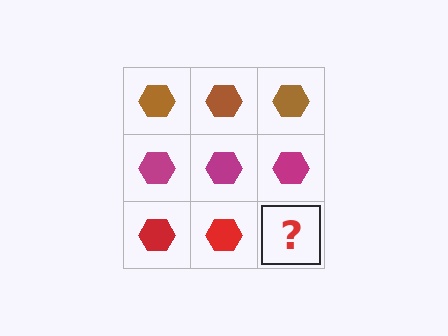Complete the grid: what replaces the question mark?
The question mark should be replaced with a red hexagon.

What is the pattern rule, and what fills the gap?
The rule is that each row has a consistent color. The gap should be filled with a red hexagon.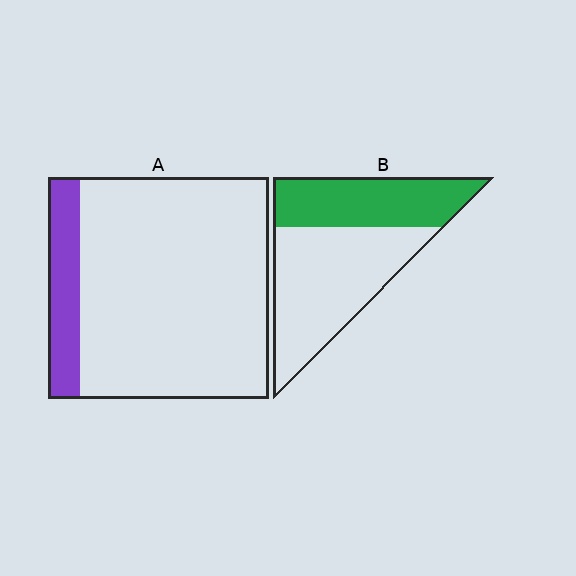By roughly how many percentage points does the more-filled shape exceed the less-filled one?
By roughly 25 percentage points (B over A).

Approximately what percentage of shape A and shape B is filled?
A is approximately 15% and B is approximately 40%.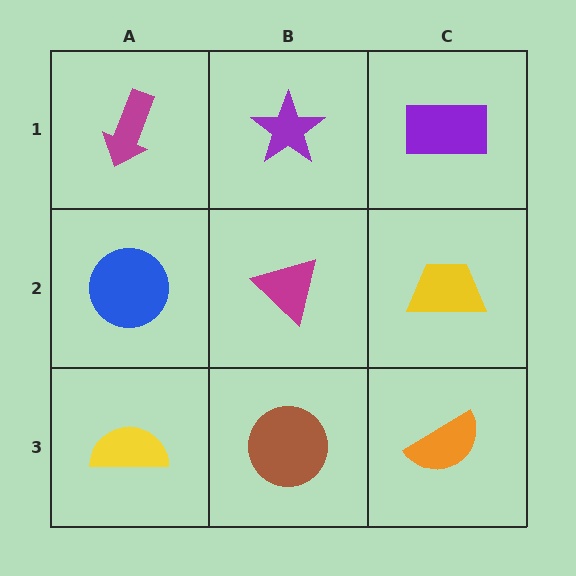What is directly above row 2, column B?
A purple star.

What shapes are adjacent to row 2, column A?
A magenta arrow (row 1, column A), a yellow semicircle (row 3, column A), a magenta triangle (row 2, column B).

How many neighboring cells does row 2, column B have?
4.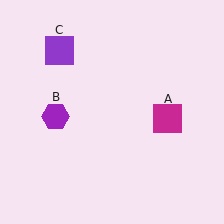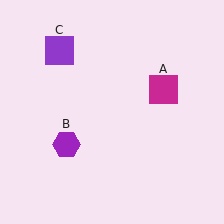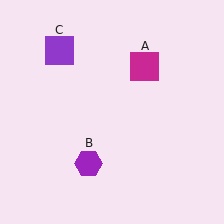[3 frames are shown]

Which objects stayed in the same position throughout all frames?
Purple square (object C) remained stationary.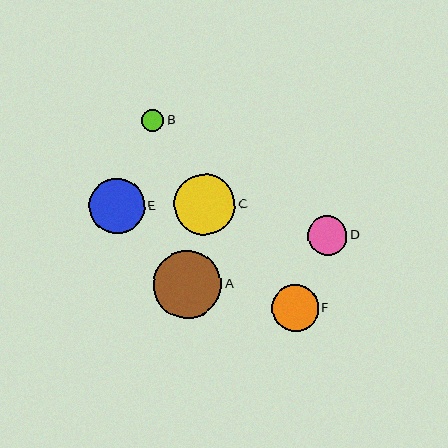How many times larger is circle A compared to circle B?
Circle A is approximately 3.0 times the size of circle B.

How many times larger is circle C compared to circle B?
Circle C is approximately 2.7 times the size of circle B.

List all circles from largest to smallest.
From largest to smallest: A, C, E, F, D, B.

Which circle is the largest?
Circle A is the largest with a size of approximately 68 pixels.